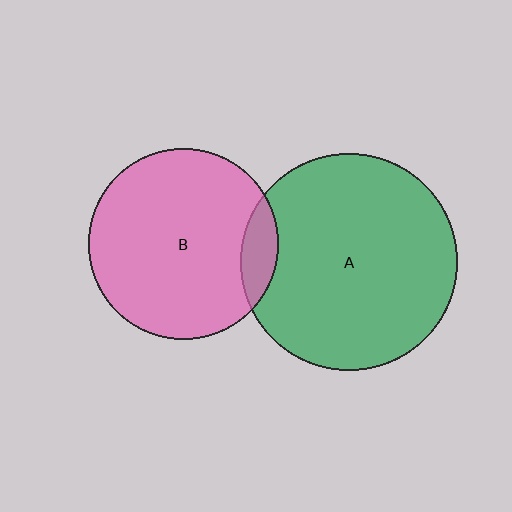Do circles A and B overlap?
Yes.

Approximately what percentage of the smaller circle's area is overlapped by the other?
Approximately 10%.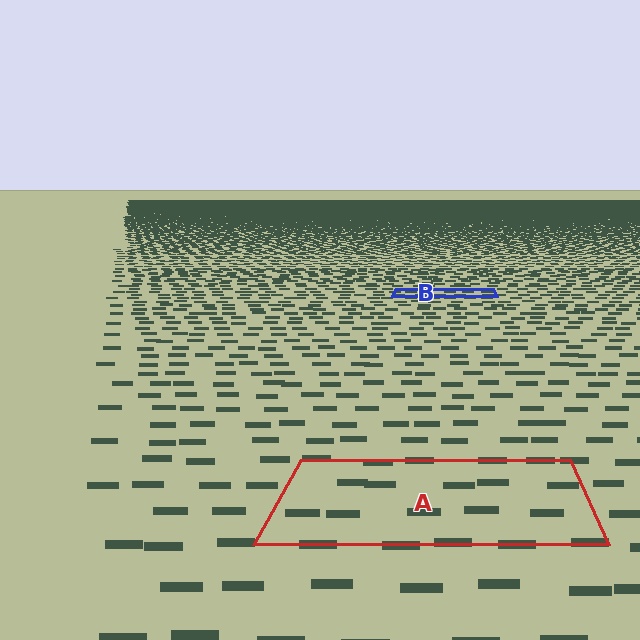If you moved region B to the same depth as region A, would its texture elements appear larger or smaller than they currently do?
They would appear larger. At a closer depth, the same texture elements are projected at a bigger on-screen size.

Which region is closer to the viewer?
Region A is closer. The texture elements there are larger and more spread out.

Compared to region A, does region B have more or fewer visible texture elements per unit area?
Region B has more texture elements per unit area — they are packed more densely because it is farther away.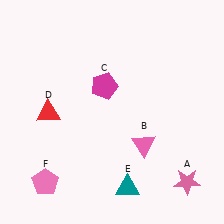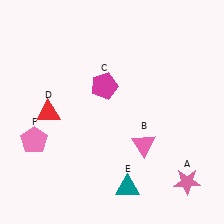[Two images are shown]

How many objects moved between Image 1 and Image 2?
1 object moved between the two images.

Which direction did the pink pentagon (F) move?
The pink pentagon (F) moved up.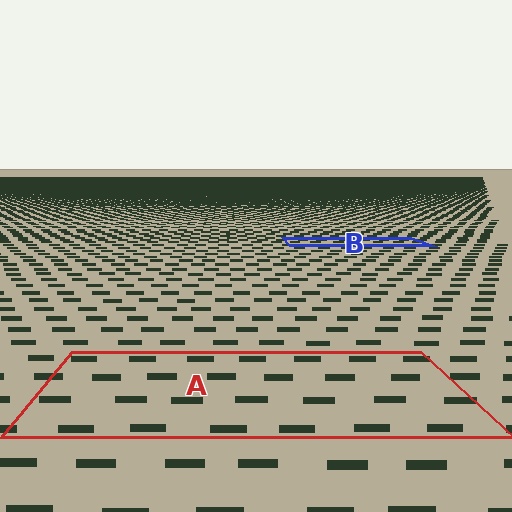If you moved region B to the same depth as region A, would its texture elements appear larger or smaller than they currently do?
They would appear larger. At a closer depth, the same texture elements are projected at a bigger on-screen size.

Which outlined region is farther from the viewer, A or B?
Region B is farther from the viewer — the texture elements inside it appear smaller and more densely packed.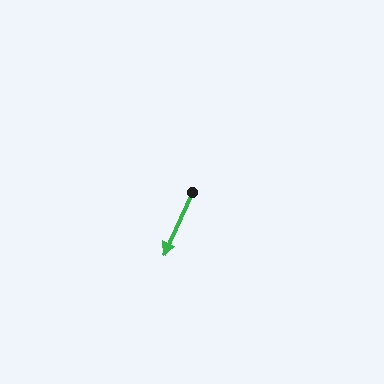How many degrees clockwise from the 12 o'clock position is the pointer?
Approximately 204 degrees.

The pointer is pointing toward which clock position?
Roughly 7 o'clock.